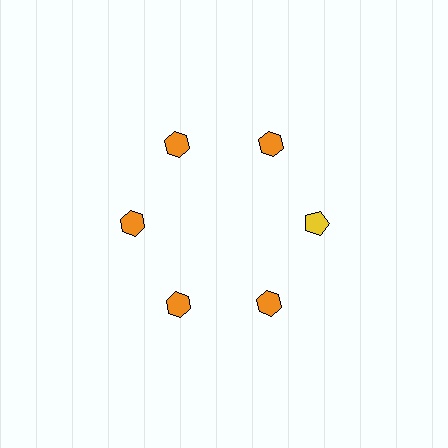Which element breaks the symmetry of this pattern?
The yellow pentagon at roughly the 3 o'clock position breaks the symmetry. All other shapes are orange hexagons.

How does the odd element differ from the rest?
It differs in both color (yellow instead of orange) and shape (pentagon instead of hexagon).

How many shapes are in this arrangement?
There are 6 shapes arranged in a ring pattern.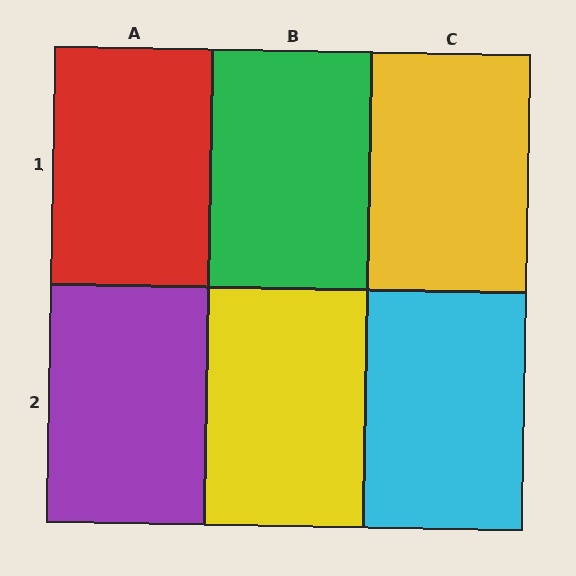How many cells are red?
1 cell is red.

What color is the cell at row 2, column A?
Purple.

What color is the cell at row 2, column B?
Yellow.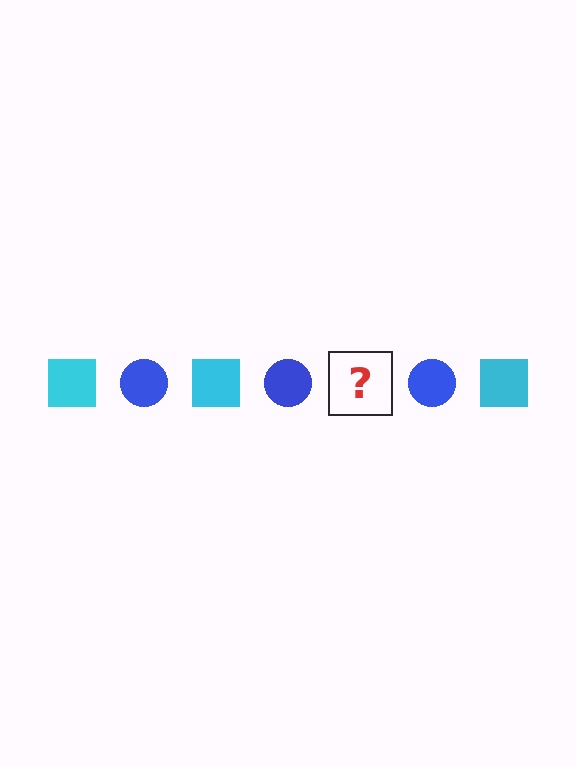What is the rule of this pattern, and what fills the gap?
The rule is that the pattern alternates between cyan square and blue circle. The gap should be filled with a cyan square.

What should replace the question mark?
The question mark should be replaced with a cyan square.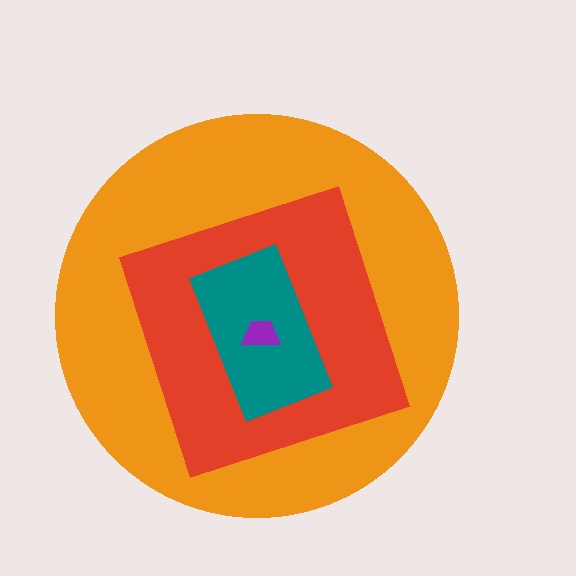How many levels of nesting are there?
4.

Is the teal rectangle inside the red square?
Yes.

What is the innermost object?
The purple trapezoid.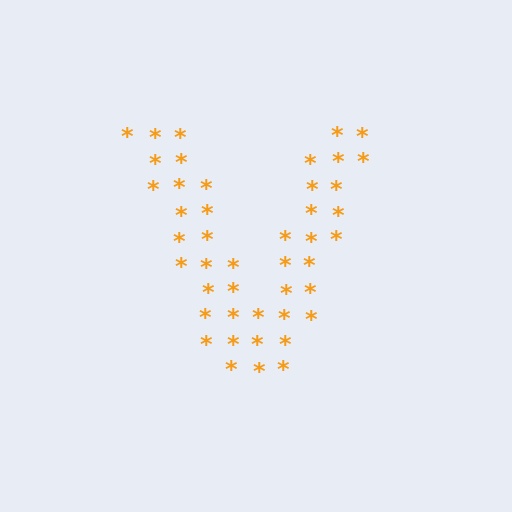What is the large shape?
The large shape is the letter V.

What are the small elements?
The small elements are asterisks.